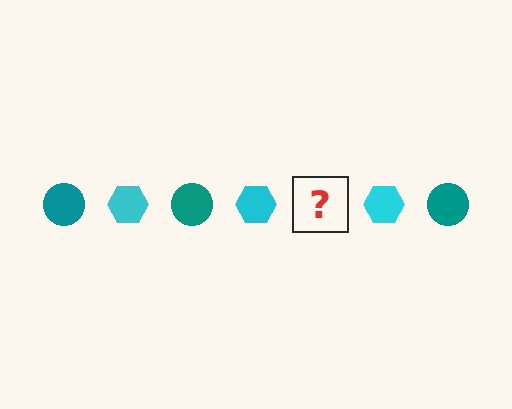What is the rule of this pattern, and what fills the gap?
The rule is that the pattern alternates between teal circle and cyan hexagon. The gap should be filled with a teal circle.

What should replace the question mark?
The question mark should be replaced with a teal circle.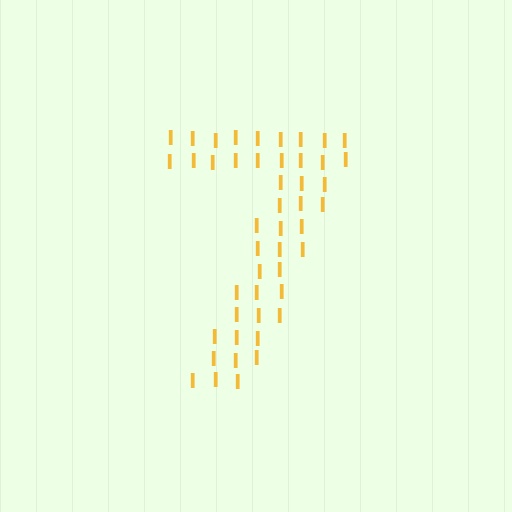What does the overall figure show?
The overall figure shows the digit 7.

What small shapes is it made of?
It is made of small letter I's.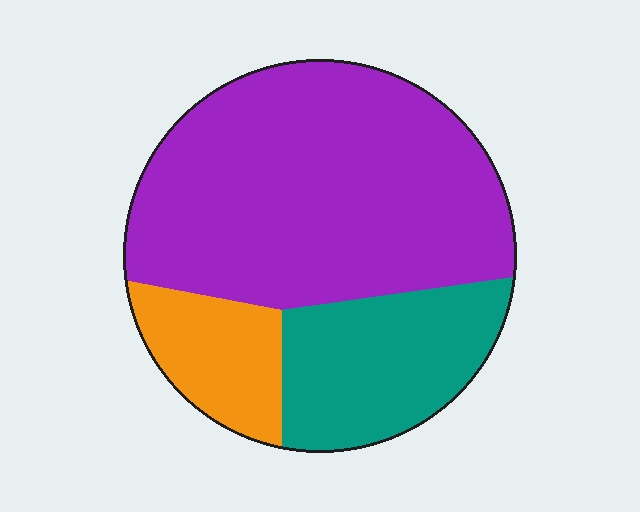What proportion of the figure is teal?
Teal takes up about one quarter (1/4) of the figure.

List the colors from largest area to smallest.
From largest to smallest: purple, teal, orange.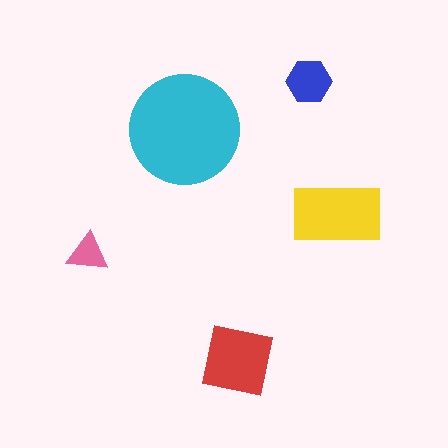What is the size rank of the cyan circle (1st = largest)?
1st.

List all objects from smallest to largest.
The pink triangle, the blue hexagon, the red square, the yellow rectangle, the cyan circle.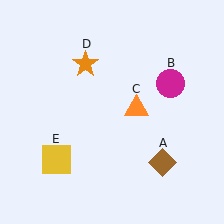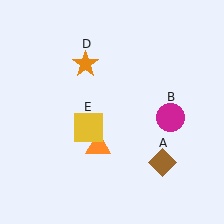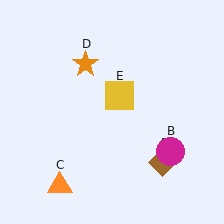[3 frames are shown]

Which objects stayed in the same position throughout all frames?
Brown diamond (object A) and orange star (object D) remained stationary.